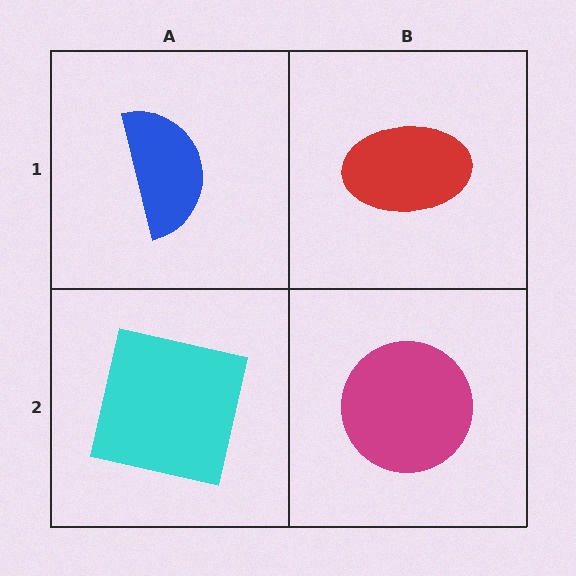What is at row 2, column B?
A magenta circle.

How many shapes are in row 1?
2 shapes.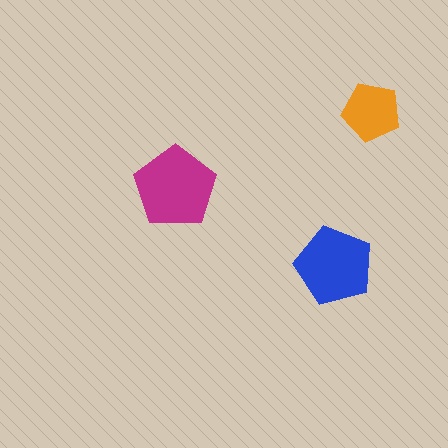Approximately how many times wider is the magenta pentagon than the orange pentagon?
About 1.5 times wider.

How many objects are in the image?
There are 3 objects in the image.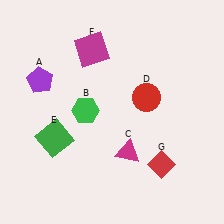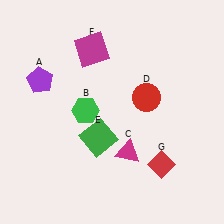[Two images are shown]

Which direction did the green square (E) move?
The green square (E) moved right.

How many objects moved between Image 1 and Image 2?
1 object moved between the two images.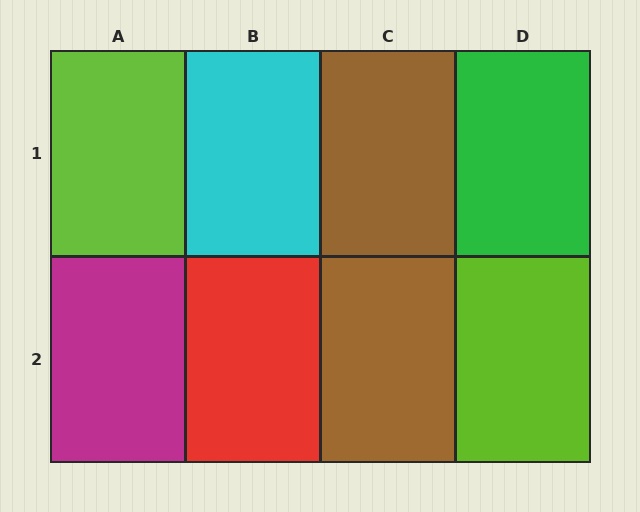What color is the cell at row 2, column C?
Brown.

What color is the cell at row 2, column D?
Lime.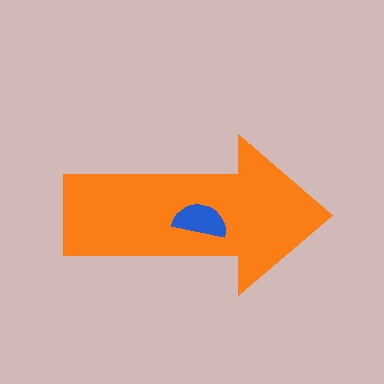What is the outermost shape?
The orange arrow.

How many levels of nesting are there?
2.